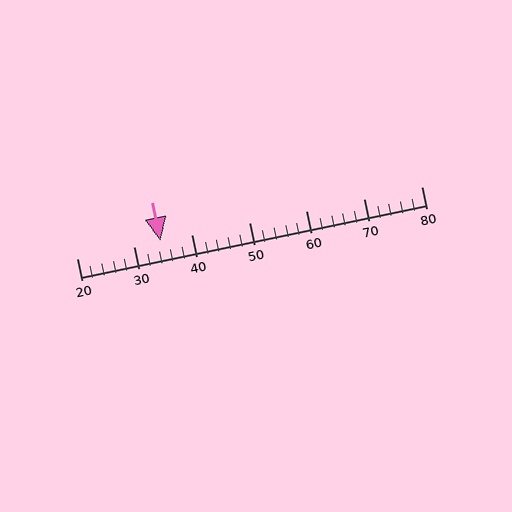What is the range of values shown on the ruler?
The ruler shows values from 20 to 80.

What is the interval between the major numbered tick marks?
The major tick marks are spaced 10 units apart.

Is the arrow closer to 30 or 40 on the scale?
The arrow is closer to 30.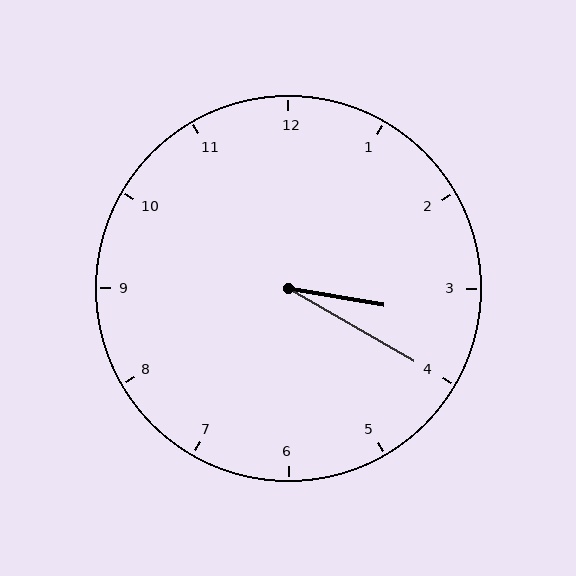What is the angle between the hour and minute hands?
Approximately 20 degrees.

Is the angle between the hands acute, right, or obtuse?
It is acute.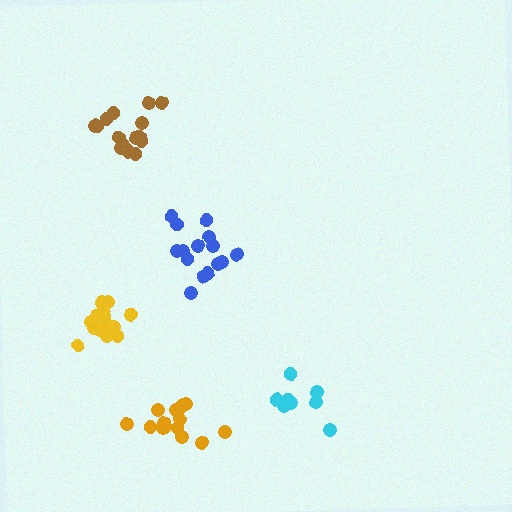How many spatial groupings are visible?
There are 5 spatial groupings.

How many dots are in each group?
Group 1: 15 dots, Group 2: 15 dots, Group 3: 15 dots, Group 4: 15 dots, Group 5: 9 dots (69 total).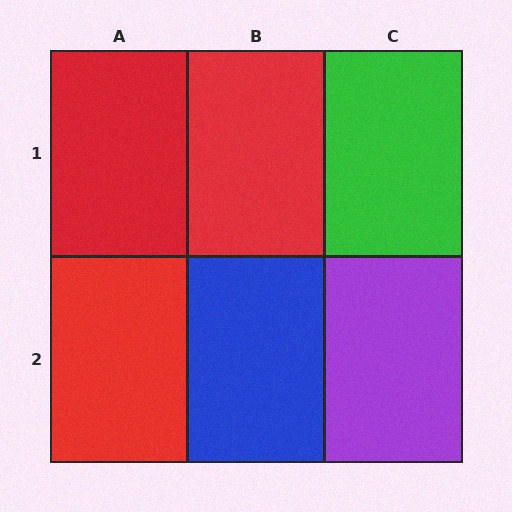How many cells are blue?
1 cell is blue.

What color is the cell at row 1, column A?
Red.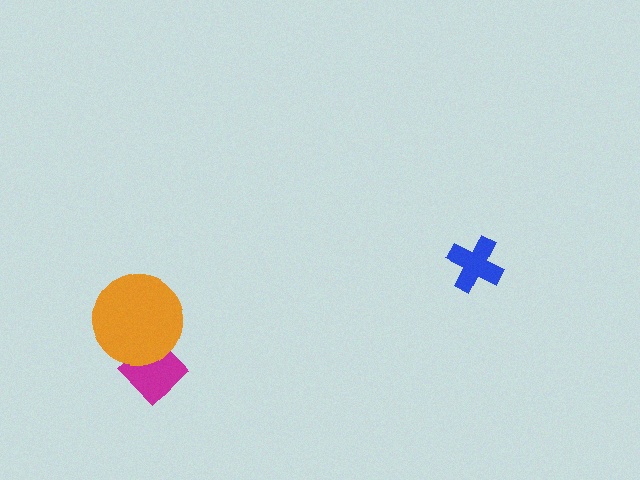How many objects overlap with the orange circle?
1 object overlaps with the orange circle.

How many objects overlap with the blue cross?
0 objects overlap with the blue cross.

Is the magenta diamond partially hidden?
Yes, it is partially covered by another shape.